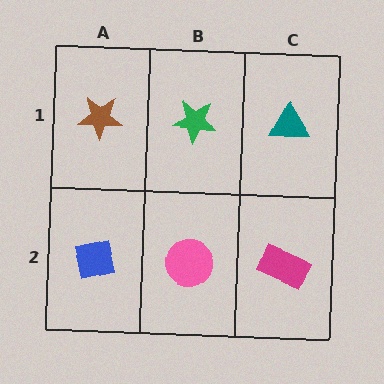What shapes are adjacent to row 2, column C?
A teal triangle (row 1, column C), a pink circle (row 2, column B).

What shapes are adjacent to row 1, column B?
A pink circle (row 2, column B), a brown star (row 1, column A), a teal triangle (row 1, column C).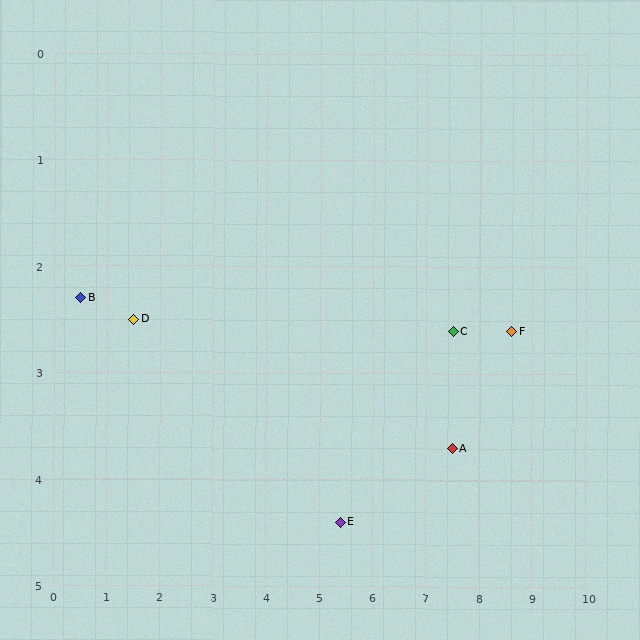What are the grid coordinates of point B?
Point B is at approximately (0.5, 2.3).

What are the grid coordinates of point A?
Point A is at approximately (7.5, 3.7).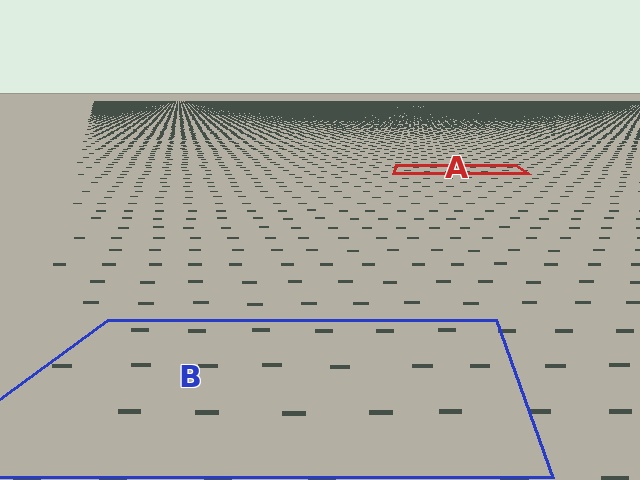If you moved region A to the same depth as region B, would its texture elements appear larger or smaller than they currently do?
They would appear larger. At a closer depth, the same texture elements are projected at a bigger on-screen size.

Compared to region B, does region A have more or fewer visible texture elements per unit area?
Region A has more texture elements per unit area — they are packed more densely because it is farther away.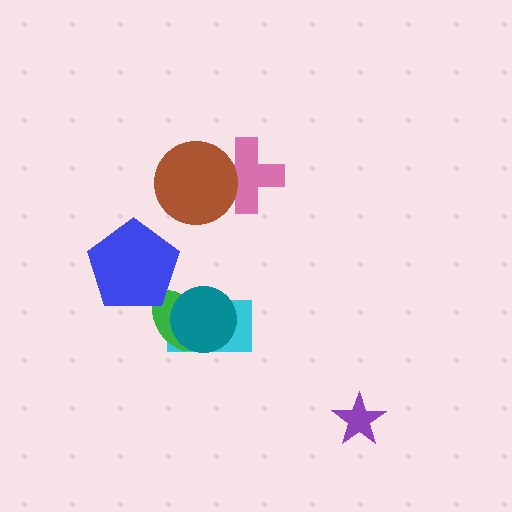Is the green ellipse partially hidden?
Yes, it is partially covered by another shape.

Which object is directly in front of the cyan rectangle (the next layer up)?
The green ellipse is directly in front of the cyan rectangle.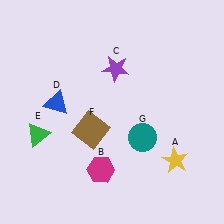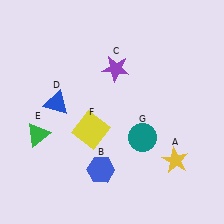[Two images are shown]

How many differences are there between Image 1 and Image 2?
There are 2 differences between the two images.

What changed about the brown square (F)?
In Image 1, F is brown. In Image 2, it changed to yellow.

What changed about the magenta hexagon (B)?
In Image 1, B is magenta. In Image 2, it changed to blue.